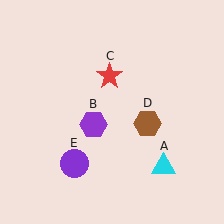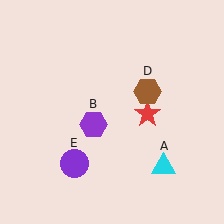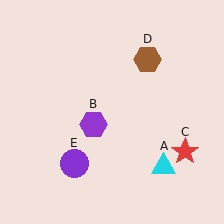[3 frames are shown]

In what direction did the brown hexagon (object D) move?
The brown hexagon (object D) moved up.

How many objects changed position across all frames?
2 objects changed position: red star (object C), brown hexagon (object D).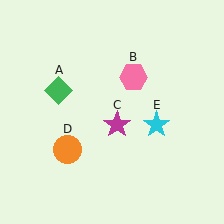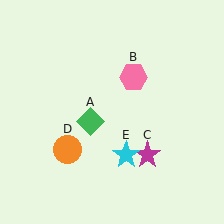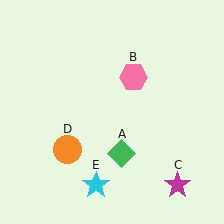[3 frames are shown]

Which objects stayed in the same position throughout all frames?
Pink hexagon (object B) and orange circle (object D) remained stationary.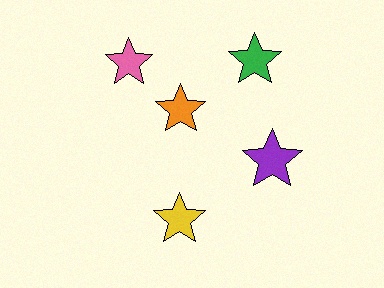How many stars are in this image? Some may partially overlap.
There are 5 stars.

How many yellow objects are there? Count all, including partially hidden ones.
There is 1 yellow object.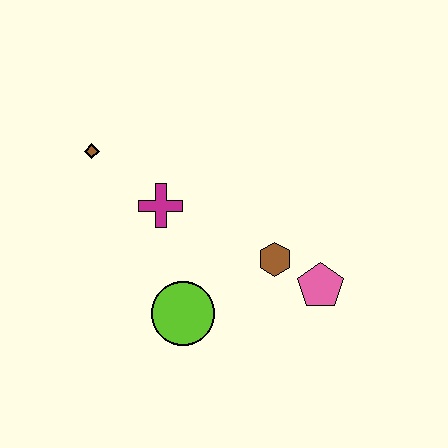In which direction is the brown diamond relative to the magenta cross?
The brown diamond is to the left of the magenta cross.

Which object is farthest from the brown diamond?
The pink pentagon is farthest from the brown diamond.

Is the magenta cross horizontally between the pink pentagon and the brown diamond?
Yes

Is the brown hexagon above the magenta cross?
No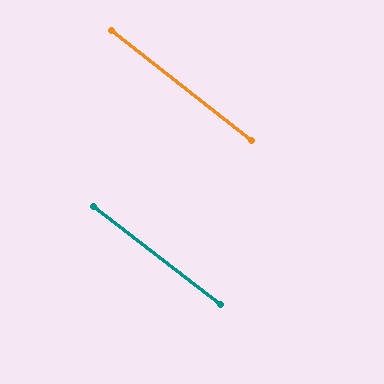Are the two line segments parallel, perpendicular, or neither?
Parallel — their directions differ by only 0.2°.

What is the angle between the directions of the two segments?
Approximately 0 degrees.